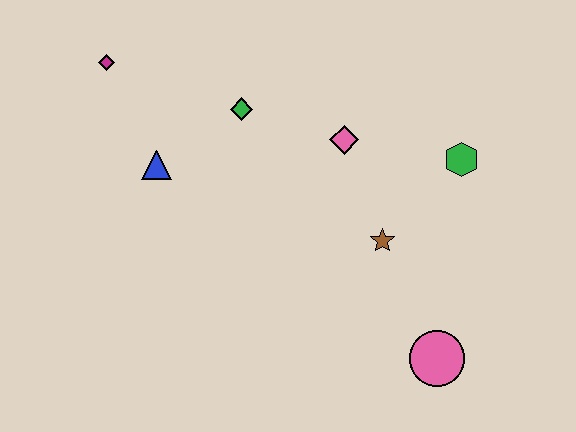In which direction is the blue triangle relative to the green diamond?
The blue triangle is to the left of the green diamond.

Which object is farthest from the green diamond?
The pink circle is farthest from the green diamond.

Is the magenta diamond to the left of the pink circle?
Yes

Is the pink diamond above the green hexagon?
Yes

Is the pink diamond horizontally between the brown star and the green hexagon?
No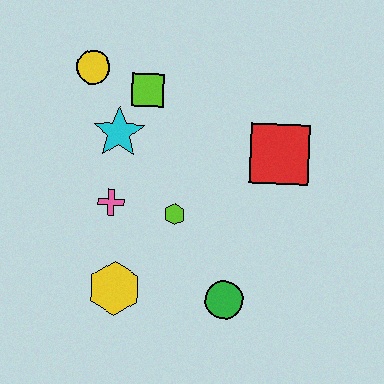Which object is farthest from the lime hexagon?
The yellow circle is farthest from the lime hexagon.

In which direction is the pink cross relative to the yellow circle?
The pink cross is below the yellow circle.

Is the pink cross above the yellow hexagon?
Yes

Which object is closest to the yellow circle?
The lime square is closest to the yellow circle.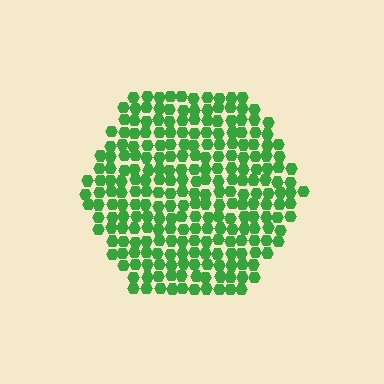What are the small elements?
The small elements are hexagons.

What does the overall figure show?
The overall figure shows a hexagon.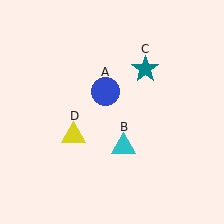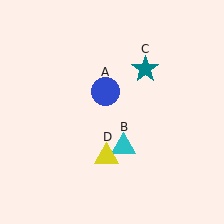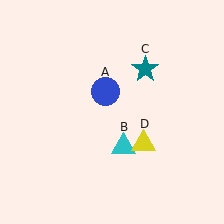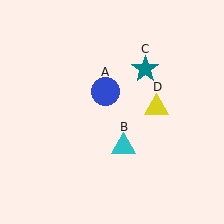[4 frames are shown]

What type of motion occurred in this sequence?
The yellow triangle (object D) rotated counterclockwise around the center of the scene.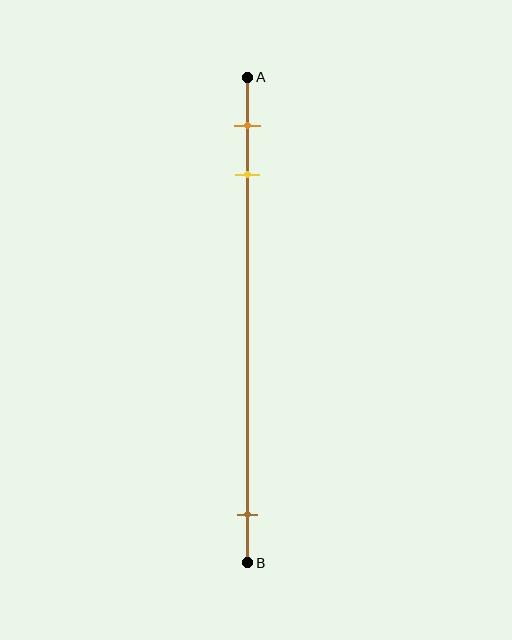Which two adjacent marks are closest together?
The orange and yellow marks are the closest adjacent pair.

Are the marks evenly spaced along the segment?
No, the marks are not evenly spaced.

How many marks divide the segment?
There are 3 marks dividing the segment.